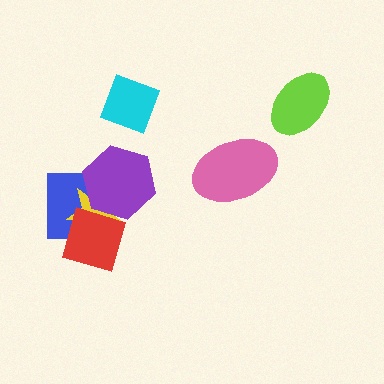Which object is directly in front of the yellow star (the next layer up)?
The red diamond is directly in front of the yellow star.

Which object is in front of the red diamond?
The purple hexagon is in front of the red diamond.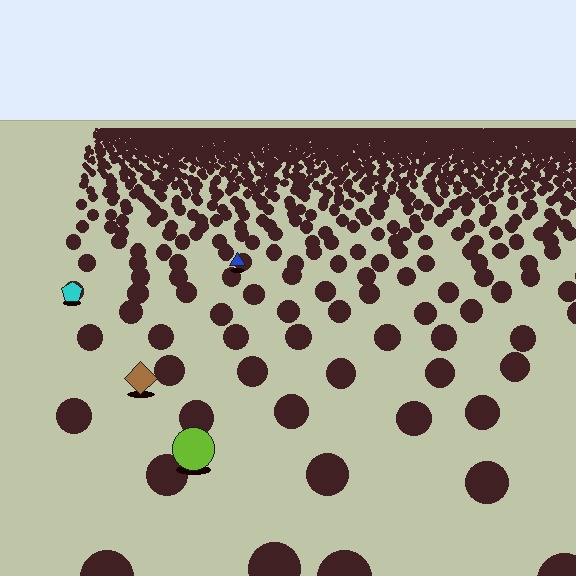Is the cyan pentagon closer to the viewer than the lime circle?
No. The lime circle is closer — you can tell from the texture gradient: the ground texture is coarser near it.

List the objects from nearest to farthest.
From nearest to farthest: the lime circle, the brown diamond, the cyan pentagon, the blue triangle.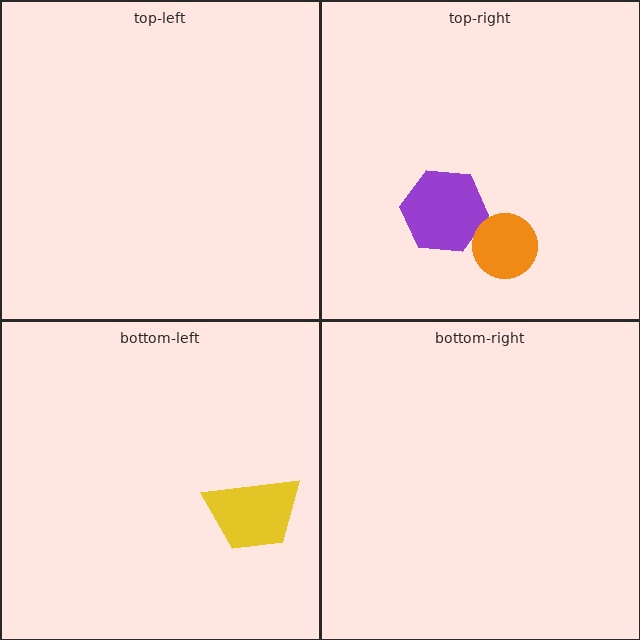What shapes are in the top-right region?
The green triangle, the purple hexagon, the orange circle.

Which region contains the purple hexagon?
The top-right region.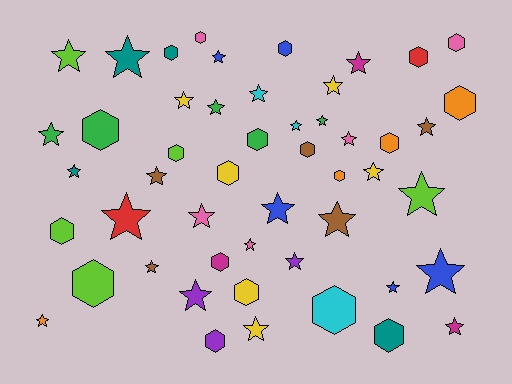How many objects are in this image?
There are 50 objects.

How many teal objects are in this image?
There are 4 teal objects.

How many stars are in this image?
There are 30 stars.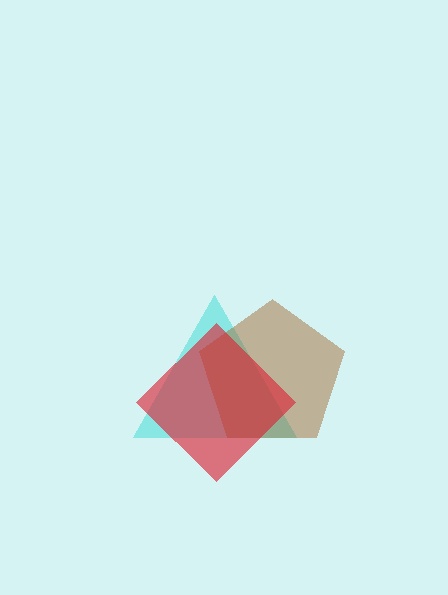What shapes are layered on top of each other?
The layered shapes are: a cyan triangle, a brown pentagon, a red diamond.